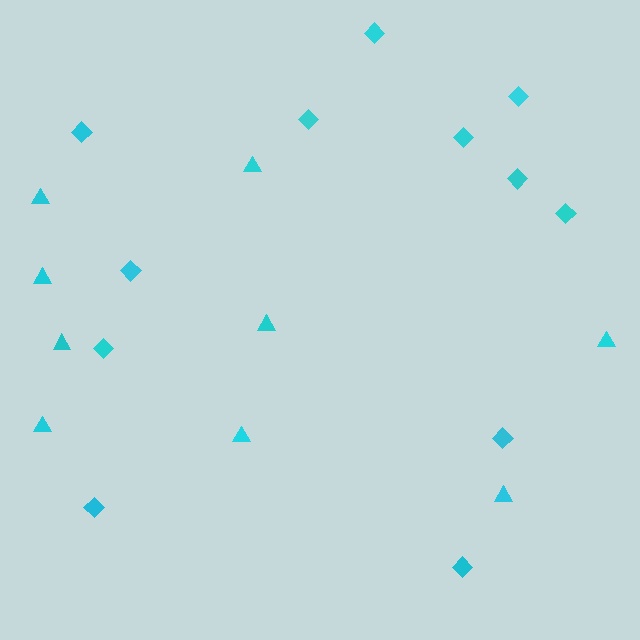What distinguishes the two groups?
There are 2 groups: one group of triangles (9) and one group of diamonds (12).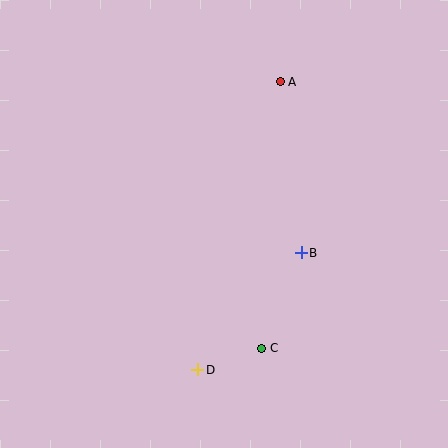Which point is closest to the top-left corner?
Point A is closest to the top-left corner.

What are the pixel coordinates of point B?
Point B is at (301, 253).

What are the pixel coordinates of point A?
Point A is at (280, 82).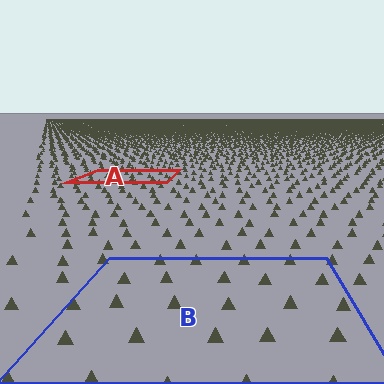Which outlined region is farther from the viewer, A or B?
Region A is farther from the viewer — the texture elements inside it appear smaller and more densely packed.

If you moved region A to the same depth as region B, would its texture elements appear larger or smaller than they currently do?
They would appear larger. At a closer depth, the same texture elements are projected at a bigger on-screen size.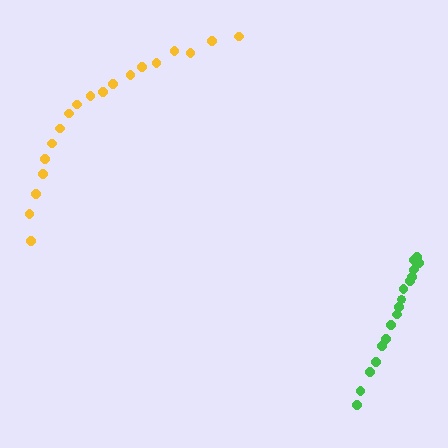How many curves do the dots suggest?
There are 2 distinct paths.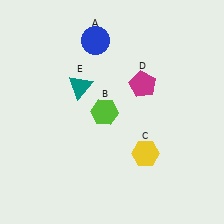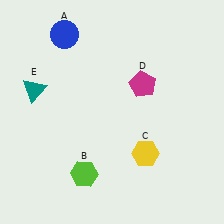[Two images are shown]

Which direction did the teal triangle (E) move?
The teal triangle (E) moved left.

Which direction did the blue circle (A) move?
The blue circle (A) moved left.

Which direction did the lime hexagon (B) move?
The lime hexagon (B) moved down.